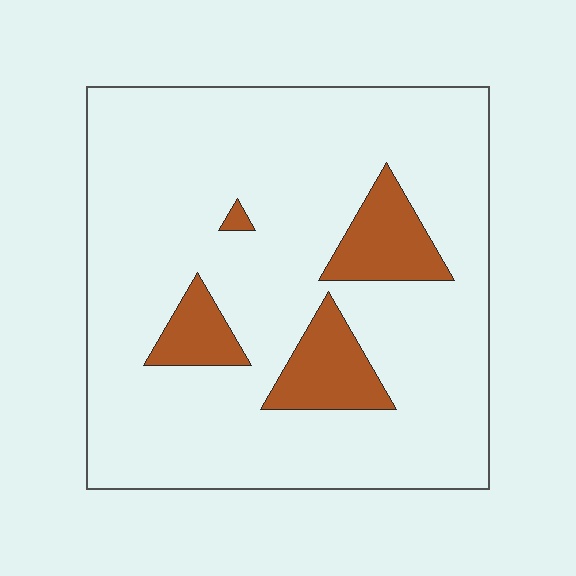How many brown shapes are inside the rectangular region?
4.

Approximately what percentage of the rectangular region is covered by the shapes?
Approximately 15%.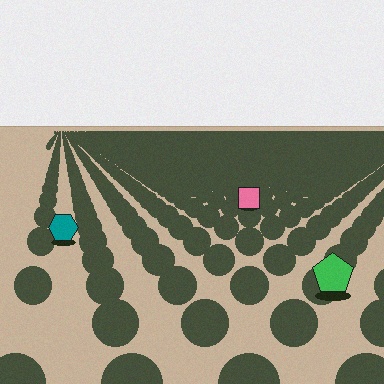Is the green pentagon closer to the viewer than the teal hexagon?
Yes. The green pentagon is closer — you can tell from the texture gradient: the ground texture is coarser near it.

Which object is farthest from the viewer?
The pink square is farthest from the viewer. It appears smaller and the ground texture around it is denser.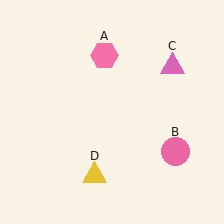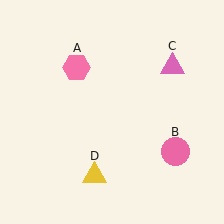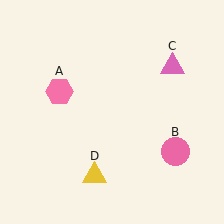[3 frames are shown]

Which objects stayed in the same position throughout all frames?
Pink circle (object B) and pink triangle (object C) and yellow triangle (object D) remained stationary.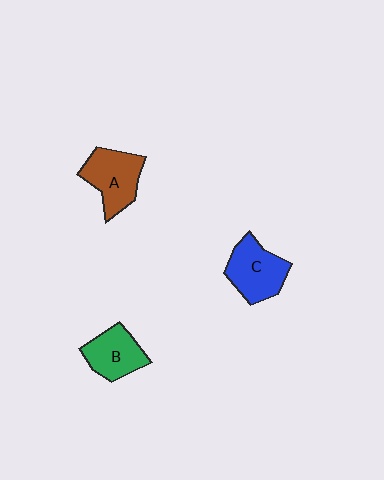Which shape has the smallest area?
Shape B (green).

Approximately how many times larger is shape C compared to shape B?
Approximately 1.2 times.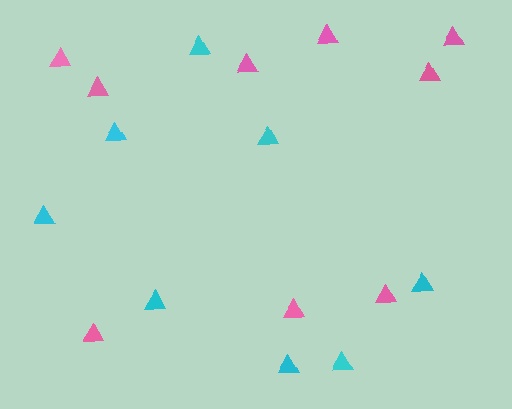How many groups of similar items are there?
There are 2 groups: one group of pink triangles (9) and one group of cyan triangles (8).